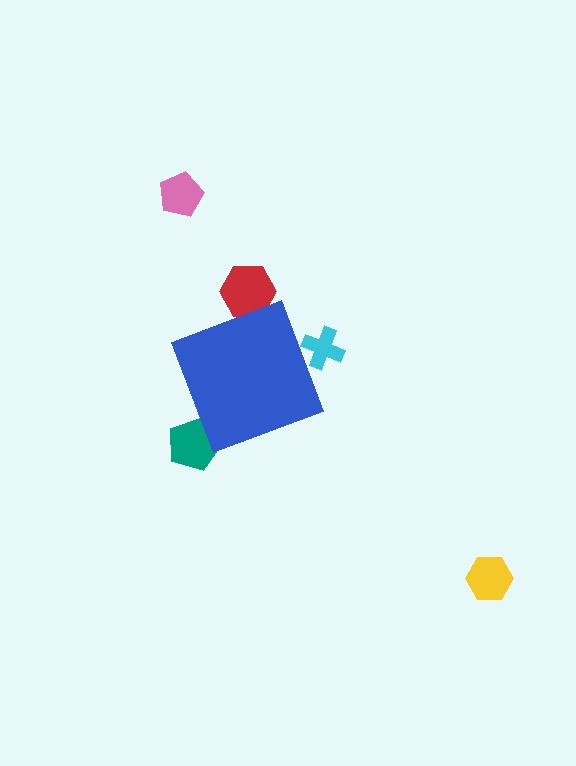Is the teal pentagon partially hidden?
Yes, the teal pentagon is partially hidden behind the blue diamond.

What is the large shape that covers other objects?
A blue diamond.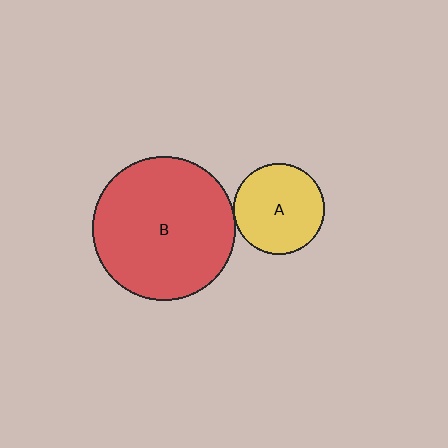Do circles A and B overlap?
Yes.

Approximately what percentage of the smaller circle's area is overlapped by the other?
Approximately 5%.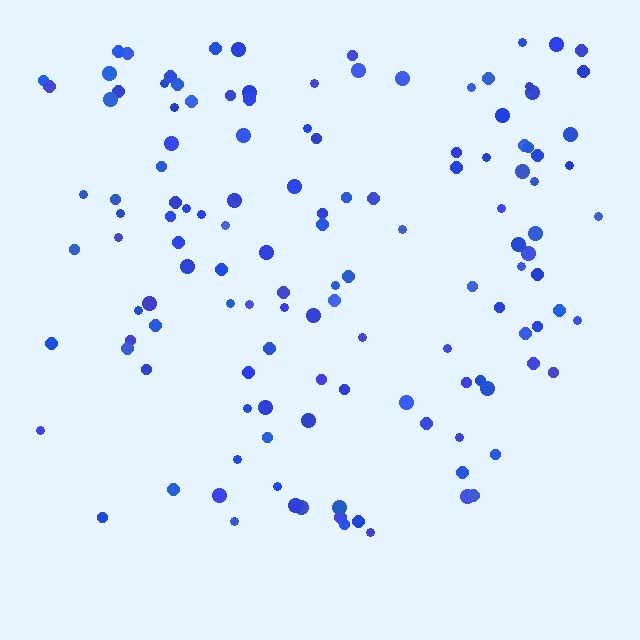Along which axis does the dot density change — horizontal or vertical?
Vertical.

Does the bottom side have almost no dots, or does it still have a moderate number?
Still a moderate number, just noticeably fewer than the top.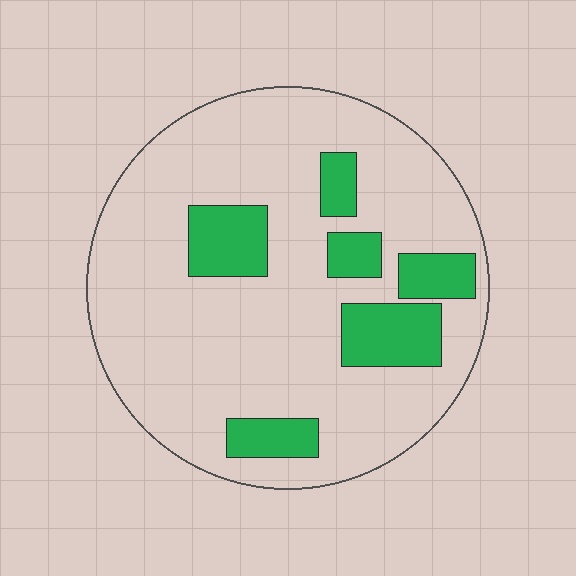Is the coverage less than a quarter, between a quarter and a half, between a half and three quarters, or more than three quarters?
Less than a quarter.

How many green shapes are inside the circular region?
6.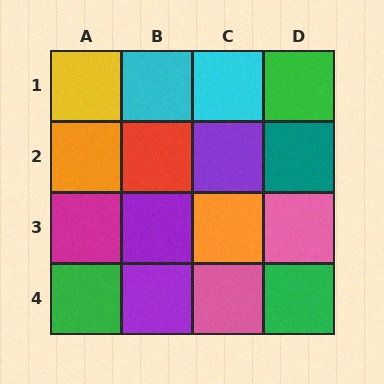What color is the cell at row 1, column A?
Yellow.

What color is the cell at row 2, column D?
Teal.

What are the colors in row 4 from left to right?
Green, purple, pink, green.